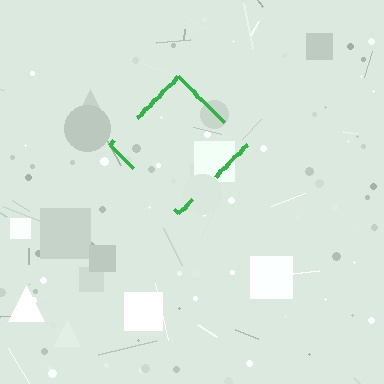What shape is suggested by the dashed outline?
The dashed outline suggests a diamond.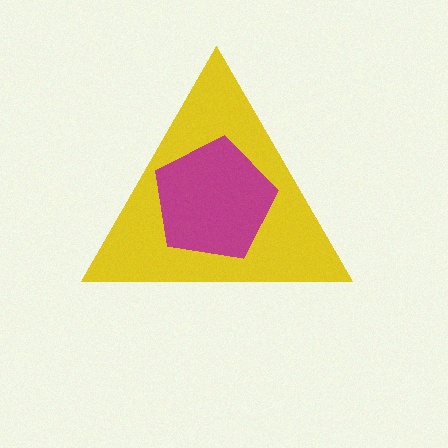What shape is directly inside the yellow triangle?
The magenta pentagon.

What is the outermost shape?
The yellow triangle.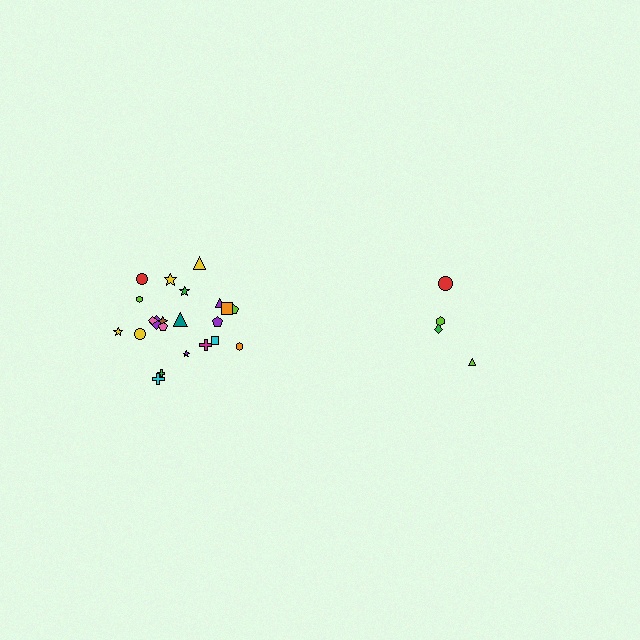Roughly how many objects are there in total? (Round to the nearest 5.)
Roughly 25 objects in total.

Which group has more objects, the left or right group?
The left group.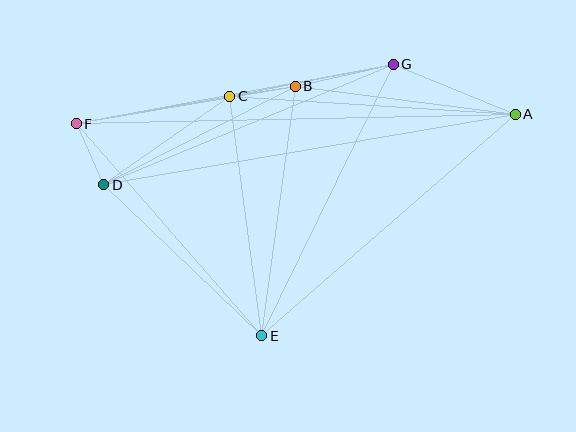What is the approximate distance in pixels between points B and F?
The distance between B and F is approximately 222 pixels.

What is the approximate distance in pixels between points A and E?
The distance between A and E is approximately 337 pixels.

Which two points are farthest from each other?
Points A and F are farthest from each other.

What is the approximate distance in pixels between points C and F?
The distance between C and F is approximately 156 pixels.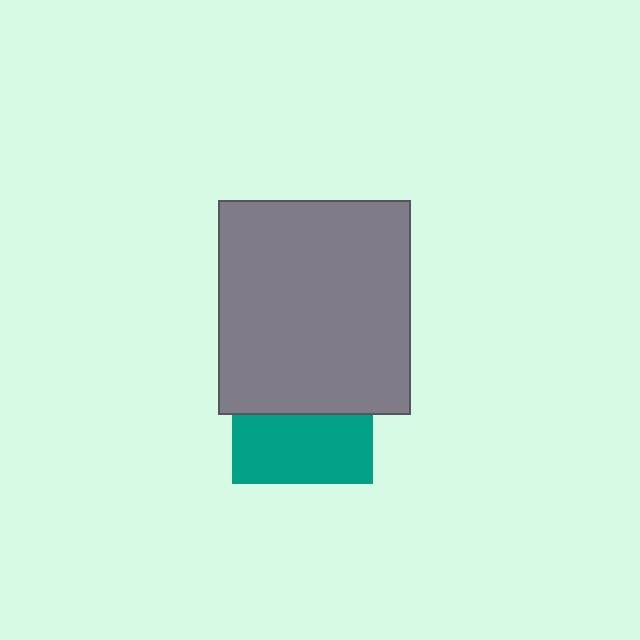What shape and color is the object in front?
The object in front is a gray rectangle.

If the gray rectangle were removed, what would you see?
You would see the complete teal square.